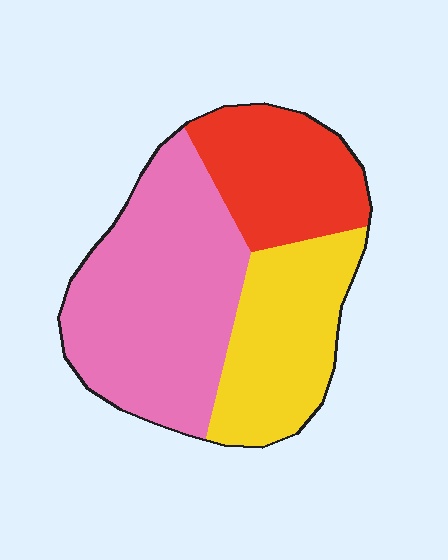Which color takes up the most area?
Pink, at roughly 50%.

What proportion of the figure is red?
Red covers 24% of the figure.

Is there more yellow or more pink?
Pink.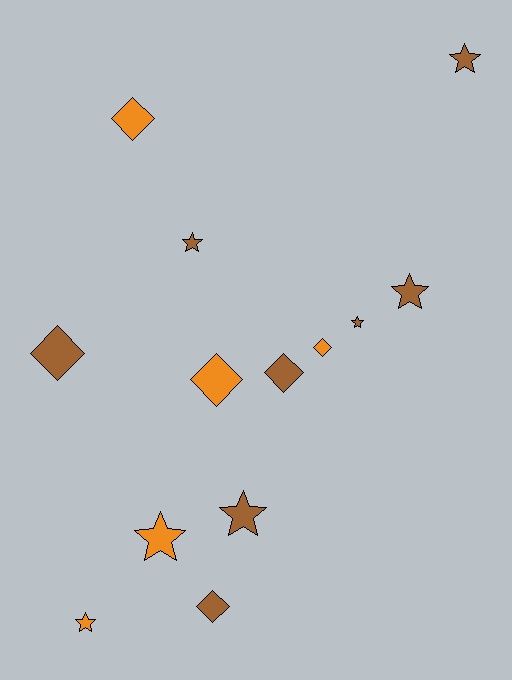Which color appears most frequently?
Brown, with 8 objects.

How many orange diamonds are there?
There are 3 orange diamonds.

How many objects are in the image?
There are 13 objects.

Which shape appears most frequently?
Star, with 7 objects.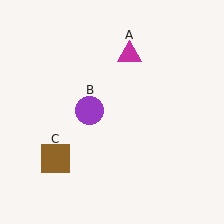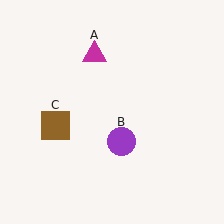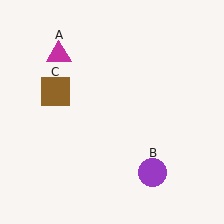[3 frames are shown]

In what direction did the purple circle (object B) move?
The purple circle (object B) moved down and to the right.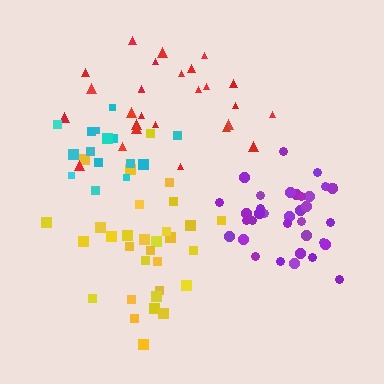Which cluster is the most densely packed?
Purple.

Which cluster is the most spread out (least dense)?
Red.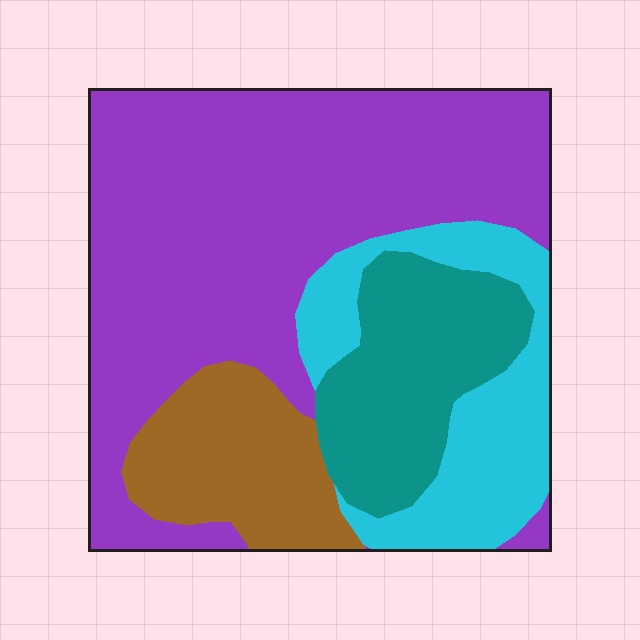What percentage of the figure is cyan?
Cyan covers around 15% of the figure.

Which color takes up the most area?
Purple, at roughly 55%.